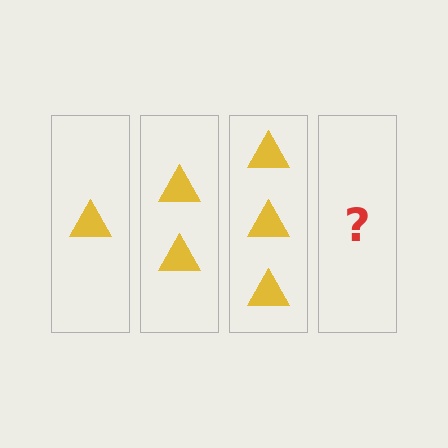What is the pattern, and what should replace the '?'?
The pattern is that each step adds one more triangle. The '?' should be 4 triangles.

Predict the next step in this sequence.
The next step is 4 triangles.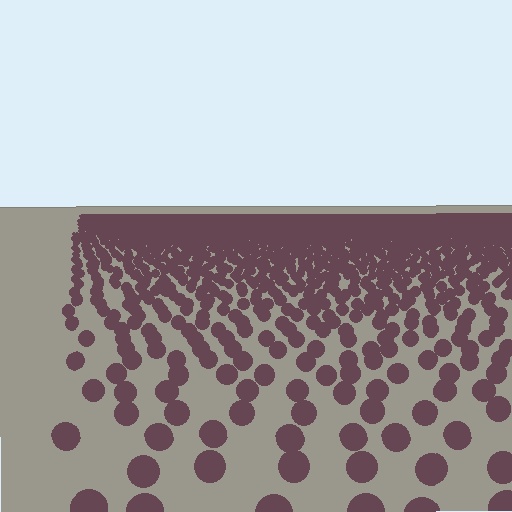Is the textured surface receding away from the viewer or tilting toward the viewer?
The surface is receding away from the viewer. Texture elements get smaller and denser toward the top.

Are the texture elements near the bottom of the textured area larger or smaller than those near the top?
Larger. Near the bottom, elements are closer to the viewer and appear at a bigger on-screen size.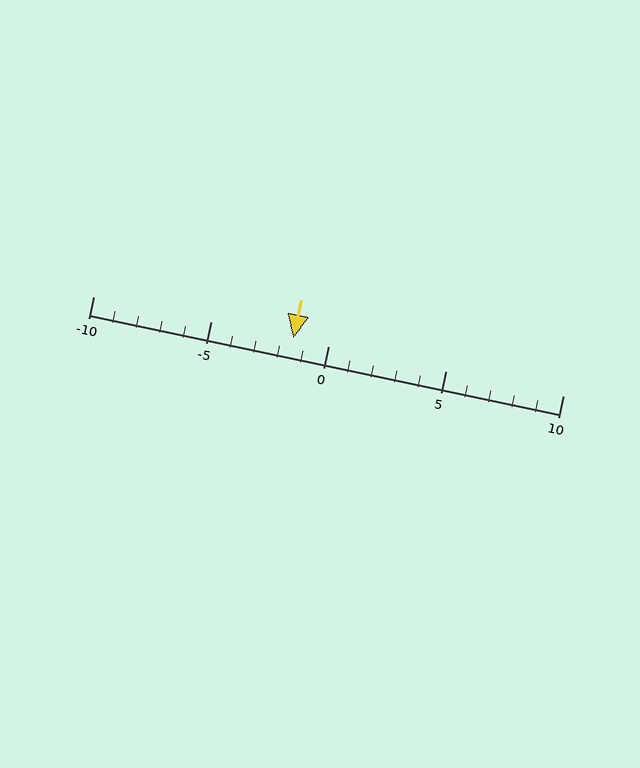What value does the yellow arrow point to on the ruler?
The yellow arrow points to approximately -2.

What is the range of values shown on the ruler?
The ruler shows values from -10 to 10.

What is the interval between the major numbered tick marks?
The major tick marks are spaced 5 units apart.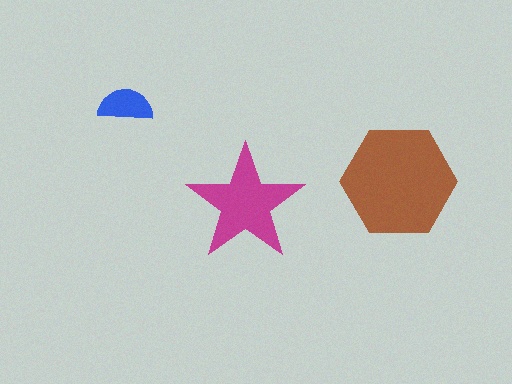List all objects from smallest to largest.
The blue semicircle, the magenta star, the brown hexagon.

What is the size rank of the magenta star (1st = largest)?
2nd.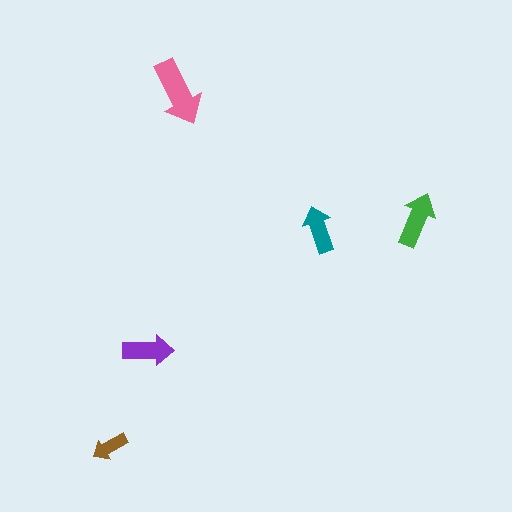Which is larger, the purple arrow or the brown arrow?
The purple one.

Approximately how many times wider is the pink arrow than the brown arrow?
About 2 times wider.